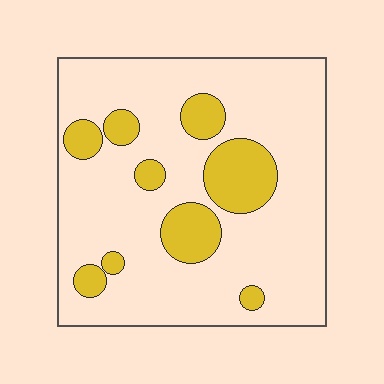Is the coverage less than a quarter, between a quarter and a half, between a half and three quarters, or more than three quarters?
Less than a quarter.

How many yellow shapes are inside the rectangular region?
9.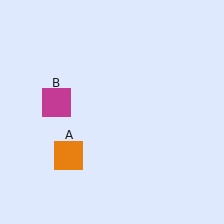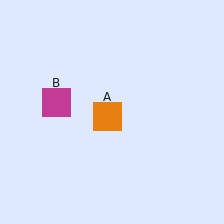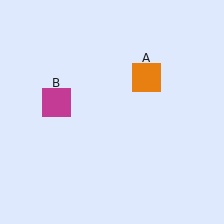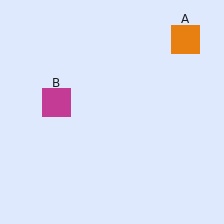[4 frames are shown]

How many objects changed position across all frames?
1 object changed position: orange square (object A).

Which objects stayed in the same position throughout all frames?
Magenta square (object B) remained stationary.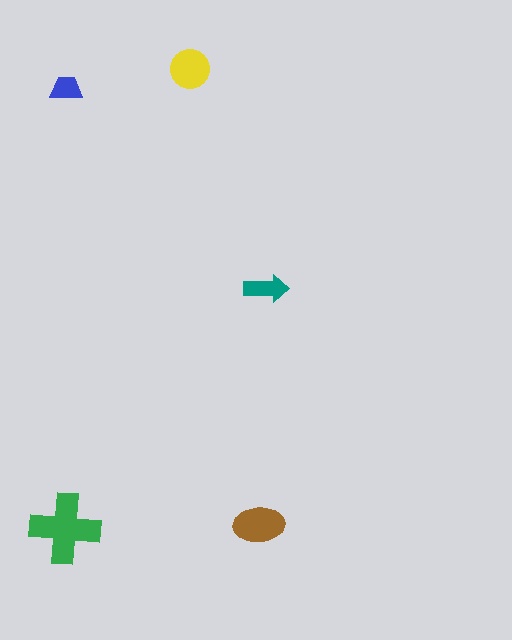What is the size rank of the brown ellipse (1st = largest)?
2nd.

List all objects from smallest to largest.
The blue trapezoid, the teal arrow, the yellow circle, the brown ellipse, the green cross.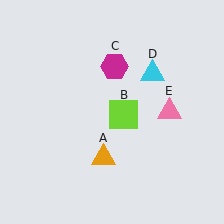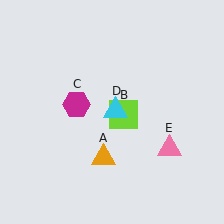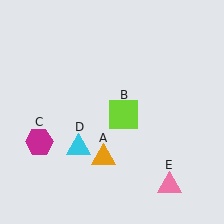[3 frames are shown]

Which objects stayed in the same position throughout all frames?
Orange triangle (object A) and lime square (object B) remained stationary.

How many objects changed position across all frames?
3 objects changed position: magenta hexagon (object C), cyan triangle (object D), pink triangle (object E).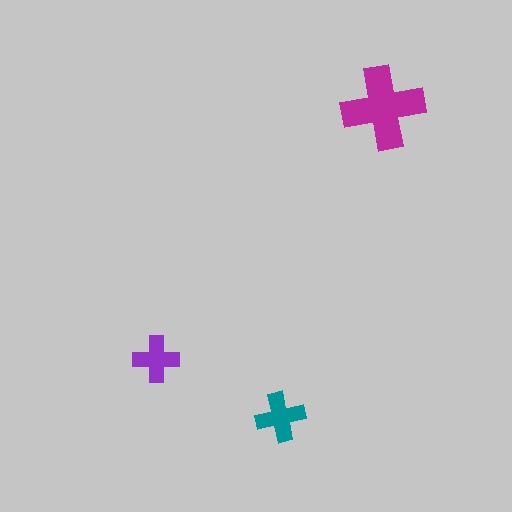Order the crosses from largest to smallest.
the magenta one, the teal one, the purple one.